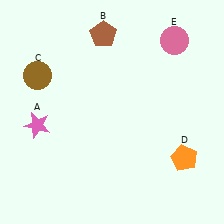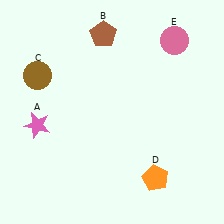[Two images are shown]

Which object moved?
The orange pentagon (D) moved left.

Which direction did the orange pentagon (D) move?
The orange pentagon (D) moved left.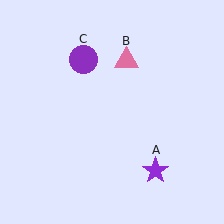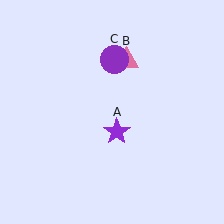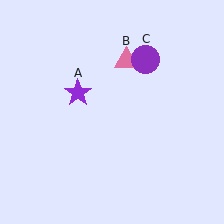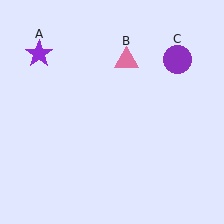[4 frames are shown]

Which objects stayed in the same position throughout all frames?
Pink triangle (object B) remained stationary.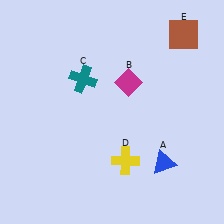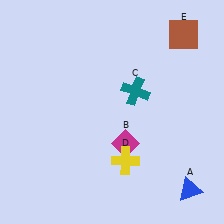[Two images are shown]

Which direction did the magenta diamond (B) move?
The magenta diamond (B) moved down.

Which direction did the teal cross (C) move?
The teal cross (C) moved right.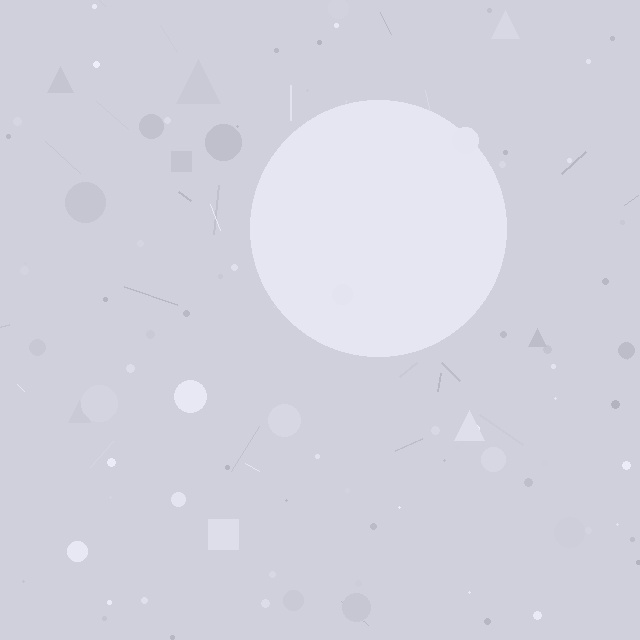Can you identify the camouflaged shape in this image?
The camouflaged shape is a circle.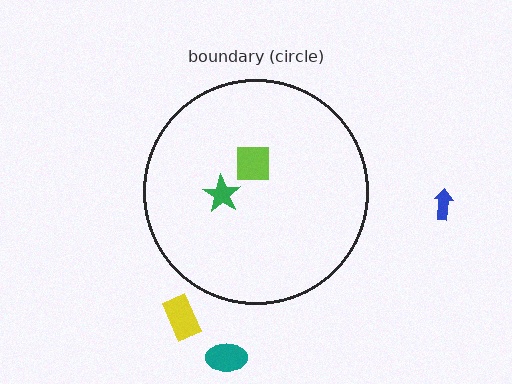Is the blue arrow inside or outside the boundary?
Outside.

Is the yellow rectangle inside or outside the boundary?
Outside.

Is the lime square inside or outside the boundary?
Inside.